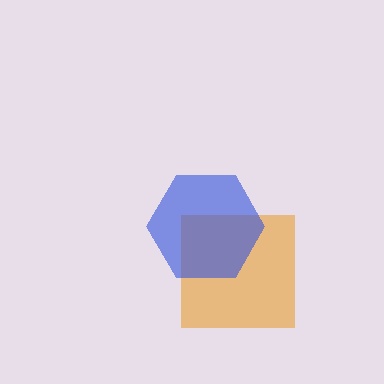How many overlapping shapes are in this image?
There are 2 overlapping shapes in the image.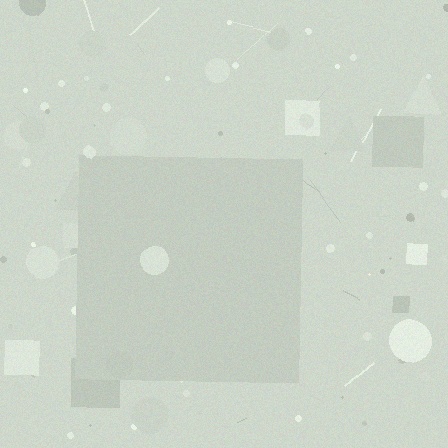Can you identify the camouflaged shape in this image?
The camouflaged shape is a square.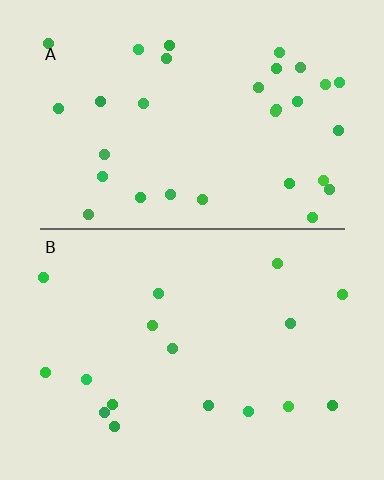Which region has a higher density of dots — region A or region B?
A (the top).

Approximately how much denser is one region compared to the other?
Approximately 1.9× — region A over region B.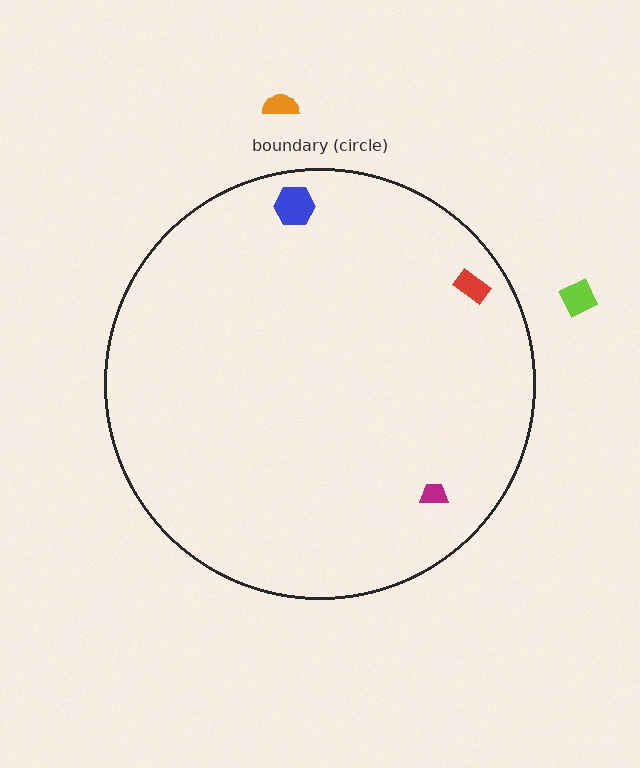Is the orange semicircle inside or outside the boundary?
Outside.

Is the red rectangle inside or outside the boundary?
Inside.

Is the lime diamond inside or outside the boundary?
Outside.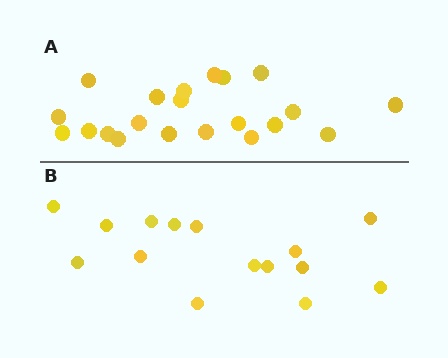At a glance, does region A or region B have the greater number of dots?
Region A (the top region) has more dots.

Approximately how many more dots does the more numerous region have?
Region A has about 6 more dots than region B.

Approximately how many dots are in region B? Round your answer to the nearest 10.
About 20 dots. (The exact count is 15, which rounds to 20.)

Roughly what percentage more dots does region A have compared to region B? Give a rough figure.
About 40% more.